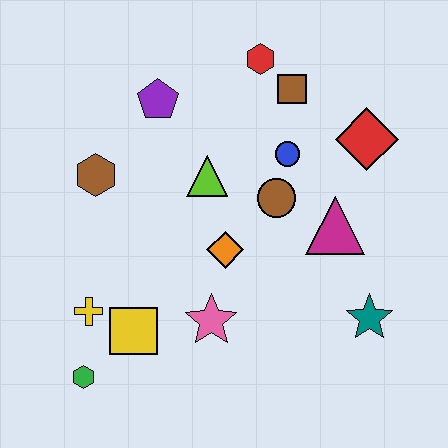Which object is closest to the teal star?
The magenta triangle is closest to the teal star.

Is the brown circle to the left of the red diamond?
Yes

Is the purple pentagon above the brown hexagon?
Yes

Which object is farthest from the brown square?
The green hexagon is farthest from the brown square.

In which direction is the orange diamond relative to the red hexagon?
The orange diamond is below the red hexagon.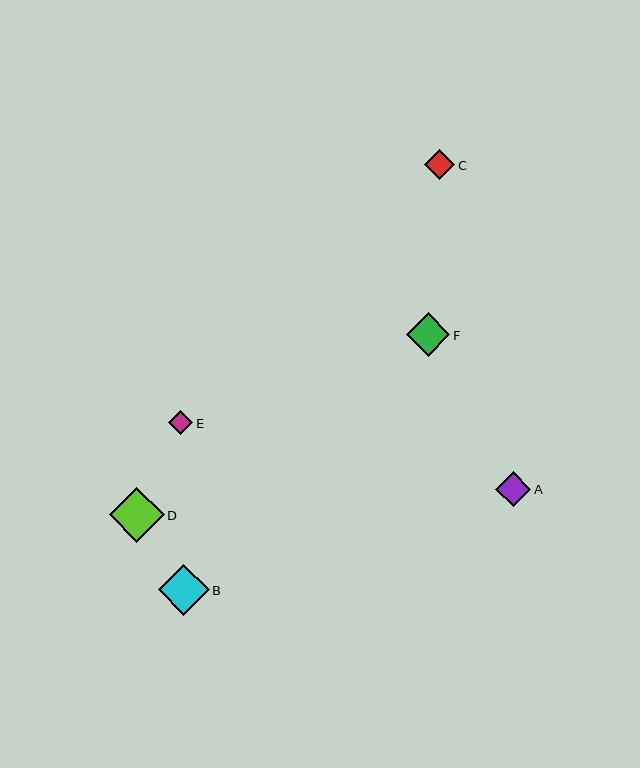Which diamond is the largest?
Diamond D is the largest with a size of approximately 55 pixels.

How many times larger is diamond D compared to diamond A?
Diamond D is approximately 1.6 times the size of diamond A.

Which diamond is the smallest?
Diamond E is the smallest with a size of approximately 24 pixels.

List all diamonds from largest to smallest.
From largest to smallest: D, B, F, A, C, E.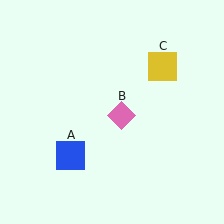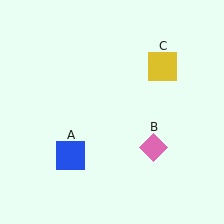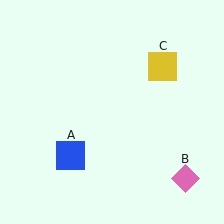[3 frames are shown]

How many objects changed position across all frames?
1 object changed position: pink diamond (object B).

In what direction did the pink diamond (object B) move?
The pink diamond (object B) moved down and to the right.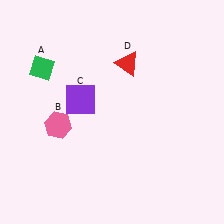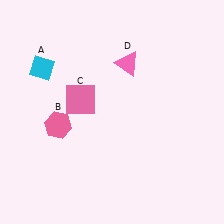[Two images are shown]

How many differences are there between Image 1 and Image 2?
There are 3 differences between the two images.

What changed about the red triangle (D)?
In Image 1, D is red. In Image 2, it changed to pink.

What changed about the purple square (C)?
In Image 1, C is purple. In Image 2, it changed to pink.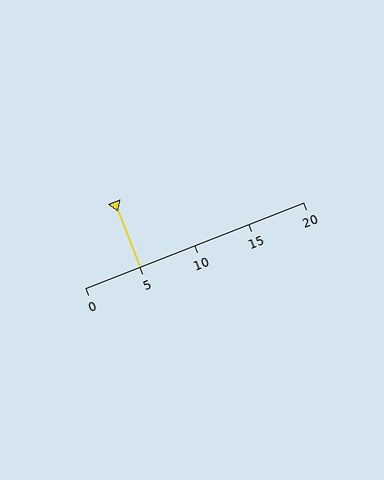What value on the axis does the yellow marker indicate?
The marker indicates approximately 5.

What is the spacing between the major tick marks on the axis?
The major ticks are spaced 5 apart.